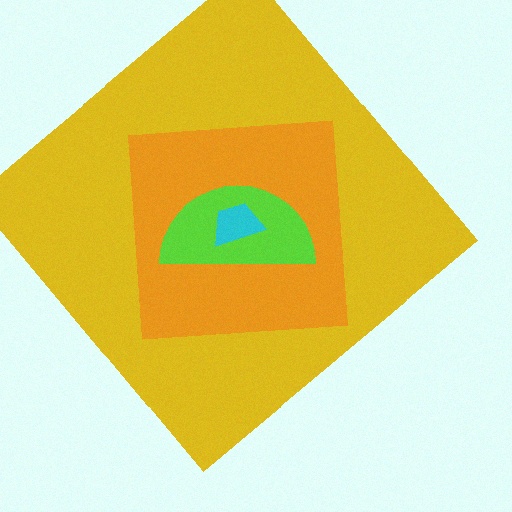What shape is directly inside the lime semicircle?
The cyan trapezoid.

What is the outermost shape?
The yellow diamond.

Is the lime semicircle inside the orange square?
Yes.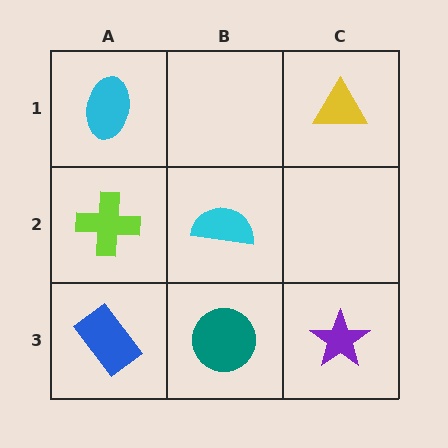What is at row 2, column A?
A lime cross.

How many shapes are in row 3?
3 shapes.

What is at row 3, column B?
A teal circle.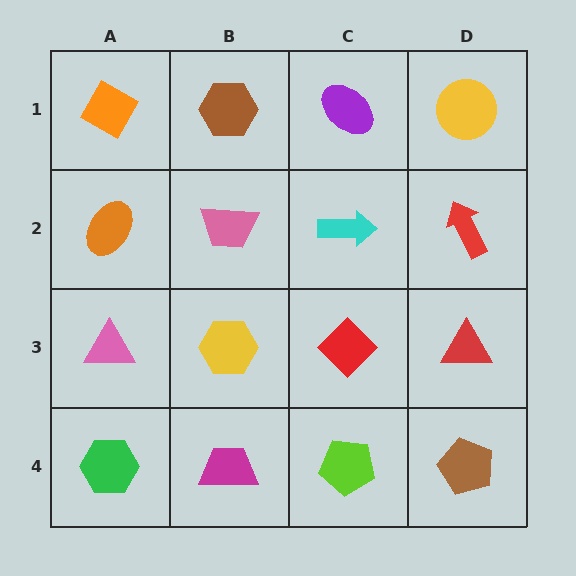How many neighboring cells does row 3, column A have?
3.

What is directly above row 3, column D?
A red arrow.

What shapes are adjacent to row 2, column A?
An orange diamond (row 1, column A), a pink triangle (row 3, column A), a pink trapezoid (row 2, column B).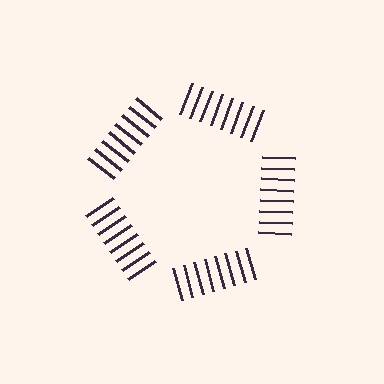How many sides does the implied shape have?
5 sides — the line-ends trace a pentagon.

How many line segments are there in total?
40 — 8 along each of the 5 edges.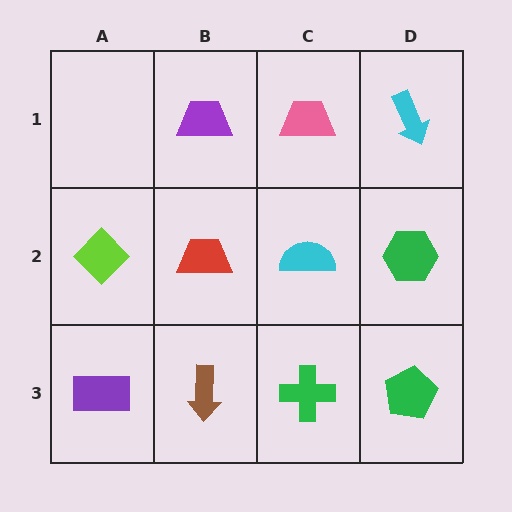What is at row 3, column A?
A purple rectangle.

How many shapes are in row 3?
4 shapes.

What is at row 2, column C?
A cyan semicircle.